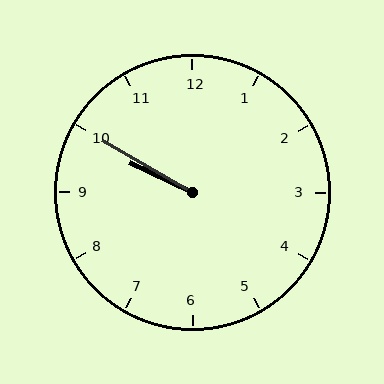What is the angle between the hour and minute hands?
Approximately 5 degrees.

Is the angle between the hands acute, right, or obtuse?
It is acute.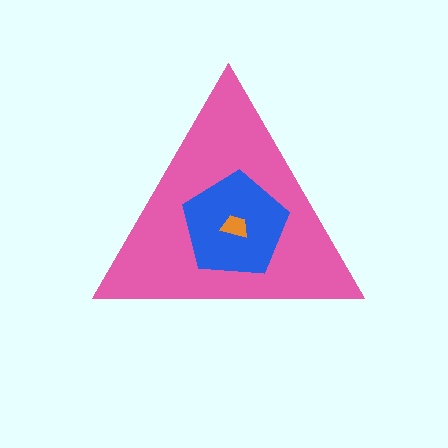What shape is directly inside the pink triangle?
The blue pentagon.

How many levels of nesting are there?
3.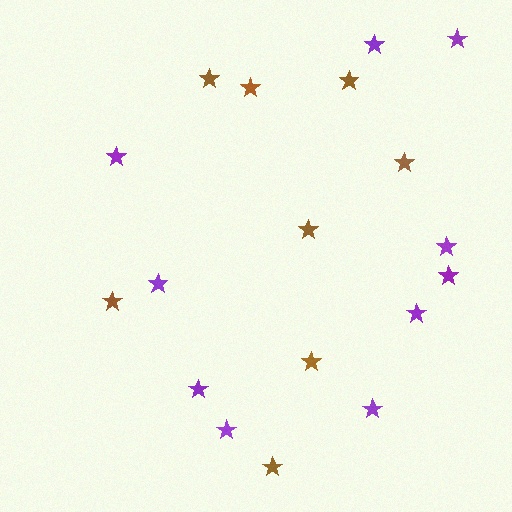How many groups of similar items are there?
There are 2 groups: one group of brown stars (8) and one group of purple stars (10).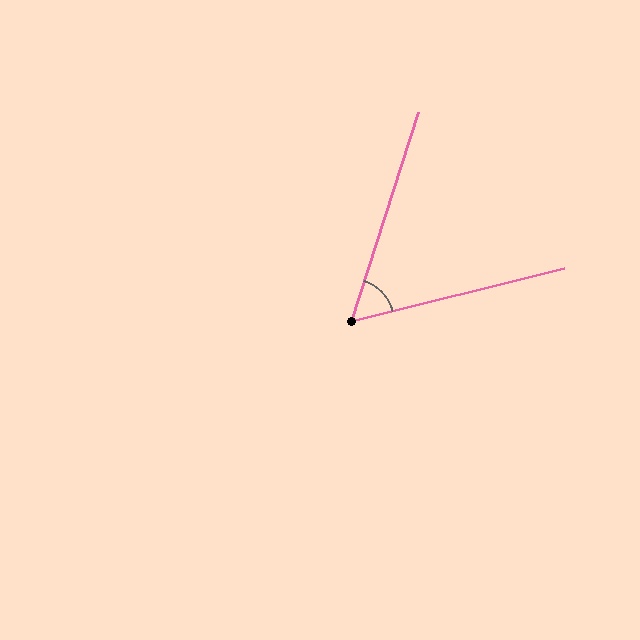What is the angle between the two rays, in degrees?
Approximately 58 degrees.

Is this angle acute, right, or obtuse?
It is acute.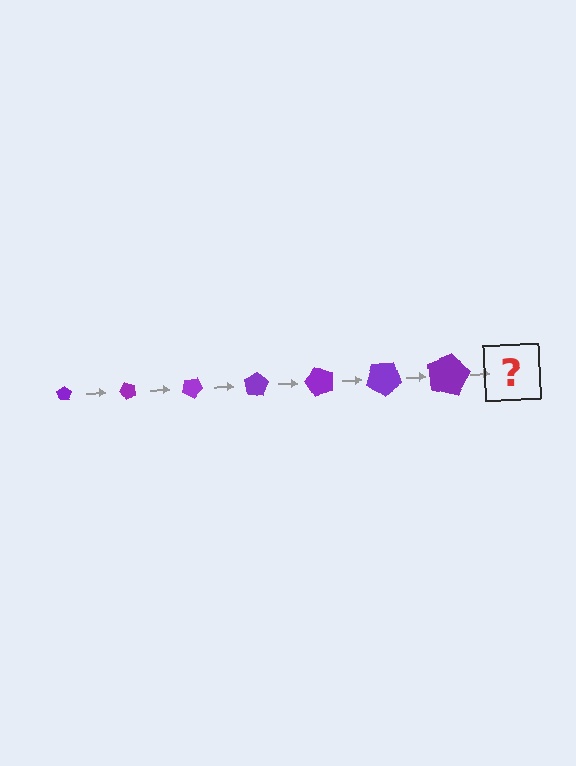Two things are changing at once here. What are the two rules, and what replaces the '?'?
The two rules are that the pentagon grows larger each step and it rotates 50 degrees each step. The '?' should be a pentagon, larger than the previous one and rotated 350 degrees from the start.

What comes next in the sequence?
The next element should be a pentagon, larger than the previous one and rotated 350 degrees from the start.